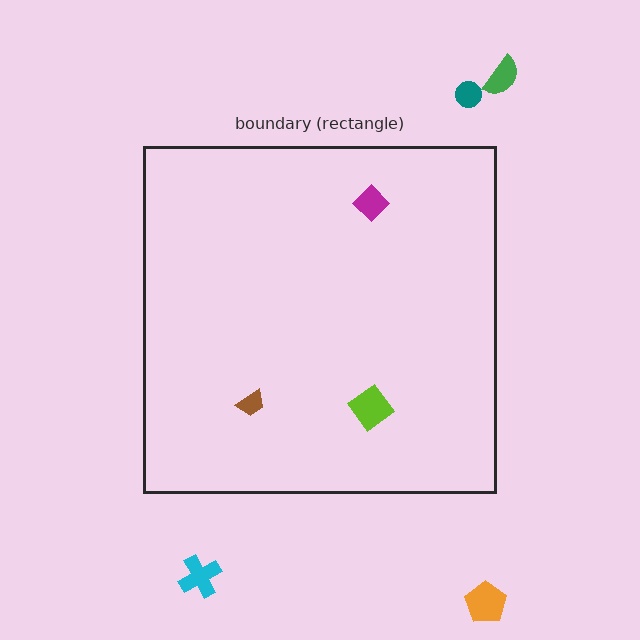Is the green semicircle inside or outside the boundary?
Outside.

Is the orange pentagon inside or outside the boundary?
Outside.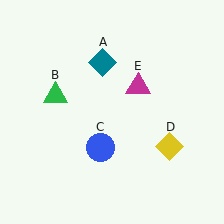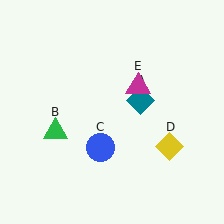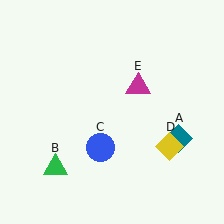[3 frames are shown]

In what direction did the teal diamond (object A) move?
The teal diamond (object A) moved down and to the right.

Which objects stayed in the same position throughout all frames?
Blue circle (object C) and yellow diamond (object D) and magenta triangle (object E) remained stationary.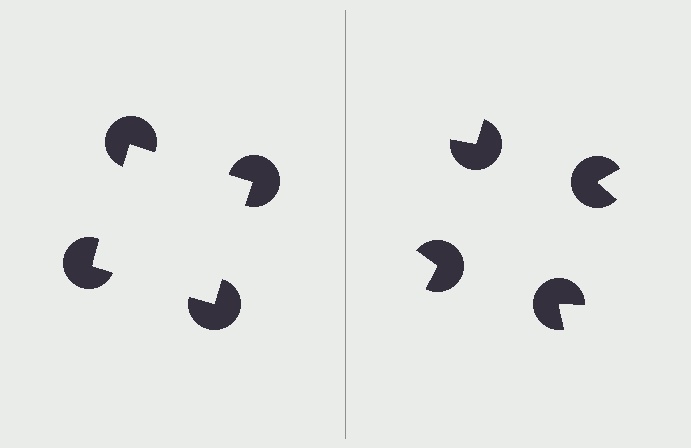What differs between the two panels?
The pac-man discs are positioned identically on both sides; only the wedge orientations differ. On the left they align to a square; on the right they are misaligned.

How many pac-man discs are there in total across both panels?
8 — 4 on each side.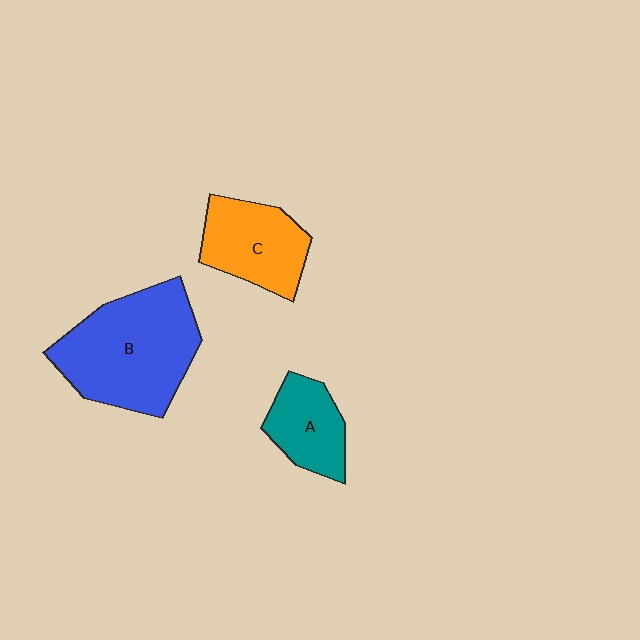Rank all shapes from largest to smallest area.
From largest to smallest: B (blue), C (orange), A (teal).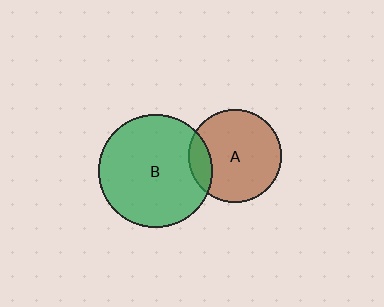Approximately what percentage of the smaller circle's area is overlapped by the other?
Approximately 15%.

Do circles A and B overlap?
Yes.